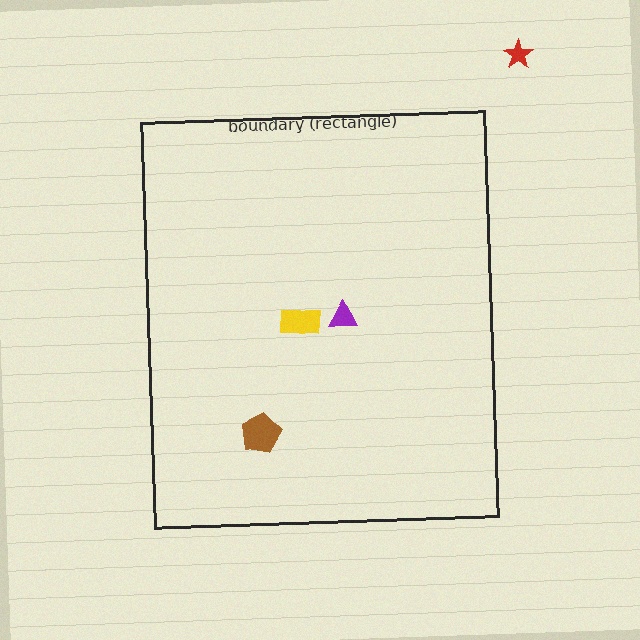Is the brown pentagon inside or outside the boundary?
Inside.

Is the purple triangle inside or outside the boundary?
Inside.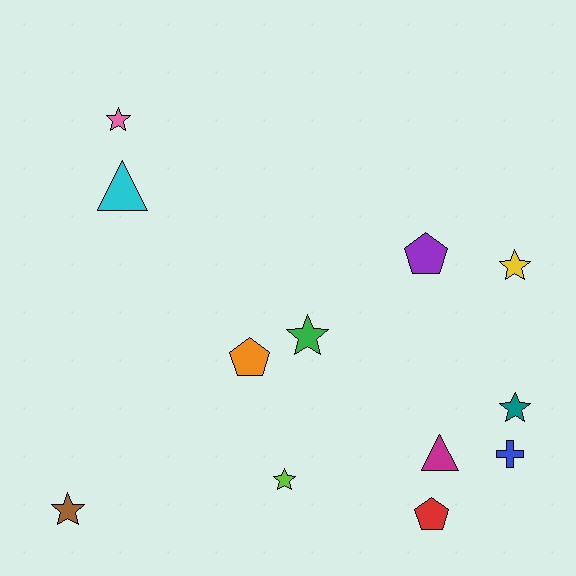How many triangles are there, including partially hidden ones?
There are 2 triangles.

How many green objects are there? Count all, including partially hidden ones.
There is 1 green object.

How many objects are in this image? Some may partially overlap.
There are 12 objects.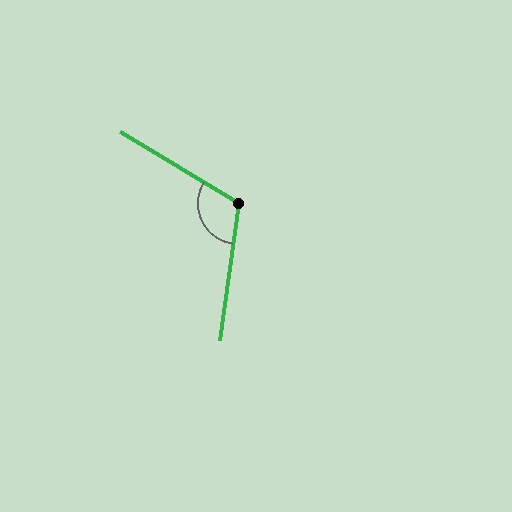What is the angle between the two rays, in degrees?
Approximately 113 degrees.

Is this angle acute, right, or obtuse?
It is obtuse.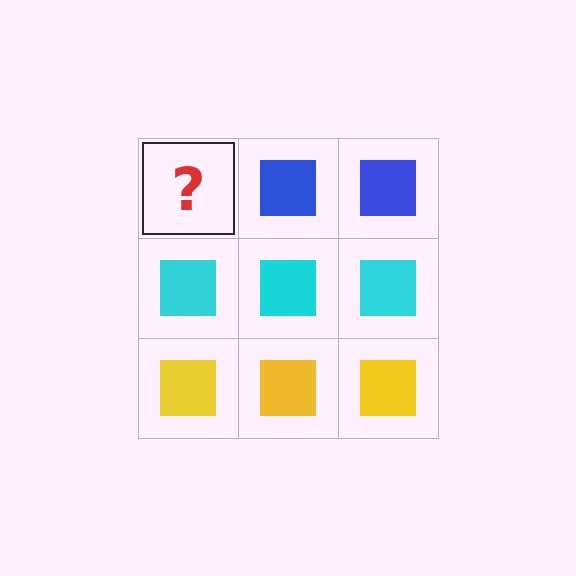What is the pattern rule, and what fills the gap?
The rule is that each row has a consistent color. The gap should be filled with a blue square.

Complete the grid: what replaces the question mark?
The question mark should be replaced with a blue square.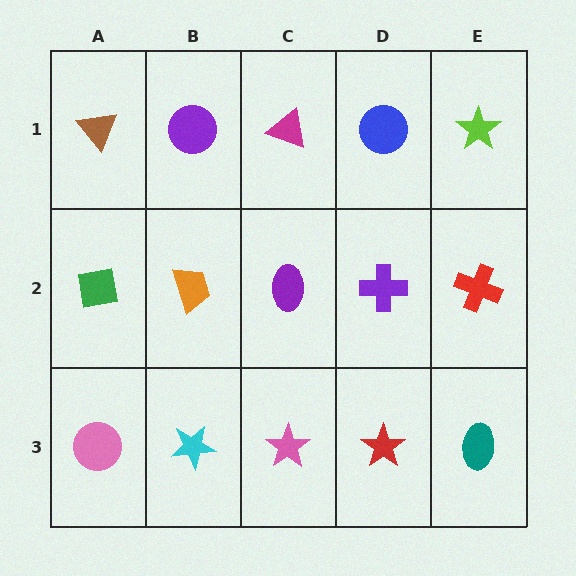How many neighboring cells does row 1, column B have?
3.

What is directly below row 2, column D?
A red star.